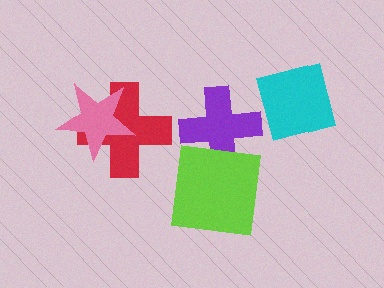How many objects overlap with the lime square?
1 object overlaps with the lime square.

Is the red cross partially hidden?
Yes, it is partially covered by another shape.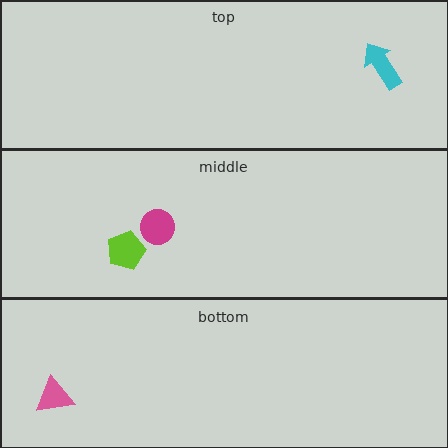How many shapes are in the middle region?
2.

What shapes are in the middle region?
The magenta circle, the lime pentagon.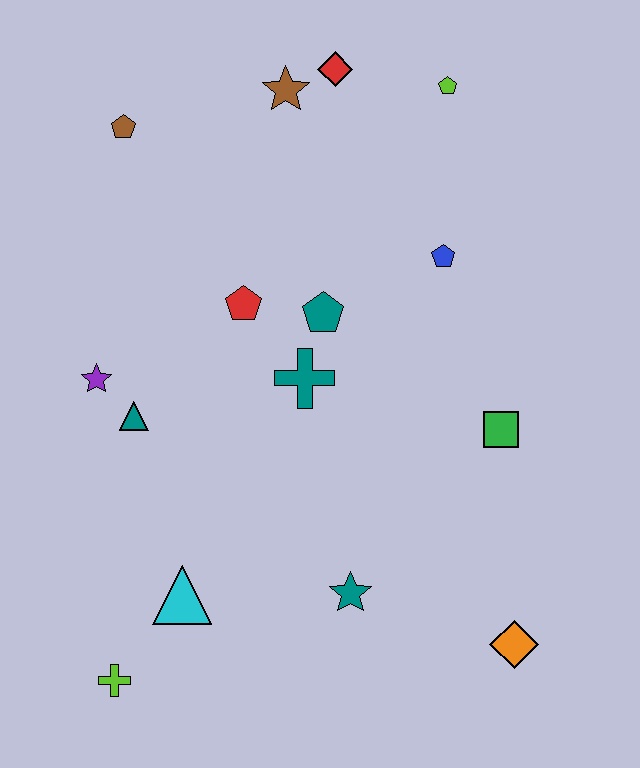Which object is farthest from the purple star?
The orange diamond is farthest from the purple star.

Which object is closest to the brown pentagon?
The brown star is closest to the brown pentagon.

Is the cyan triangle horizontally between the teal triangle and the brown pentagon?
No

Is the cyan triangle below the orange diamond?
No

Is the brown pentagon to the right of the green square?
No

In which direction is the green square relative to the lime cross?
The green square is to the right of the lime cross.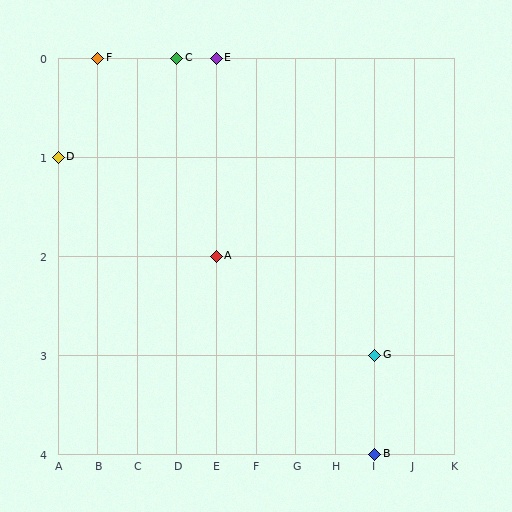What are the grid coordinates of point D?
Point D is at grid coordinates (A, 1).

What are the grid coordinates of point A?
Point A is at grid coordinates (E, 2).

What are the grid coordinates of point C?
Point C is at grid coordinates (D, 0).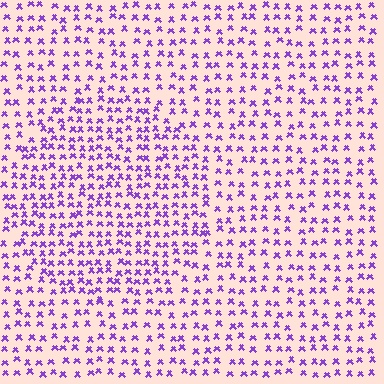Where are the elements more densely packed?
The elements are more densely packed inside the circle boundary.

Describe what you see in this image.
The image contains small purple elements arranged at two different densities. A circle-shaped region is visible where the elements are more densely packed than the surrounding area.